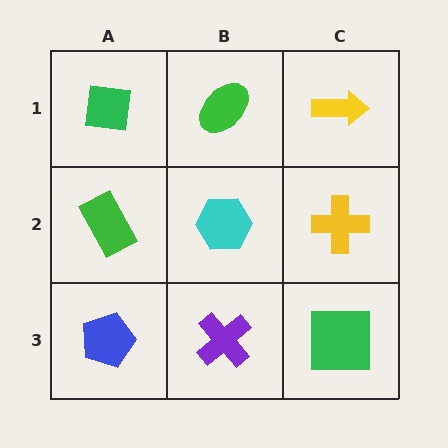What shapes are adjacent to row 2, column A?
A green square (row 1, column A), a blue pentagon (row 3, column A), a cyan hexagon (row 2, column B).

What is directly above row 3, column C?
A yellow cross.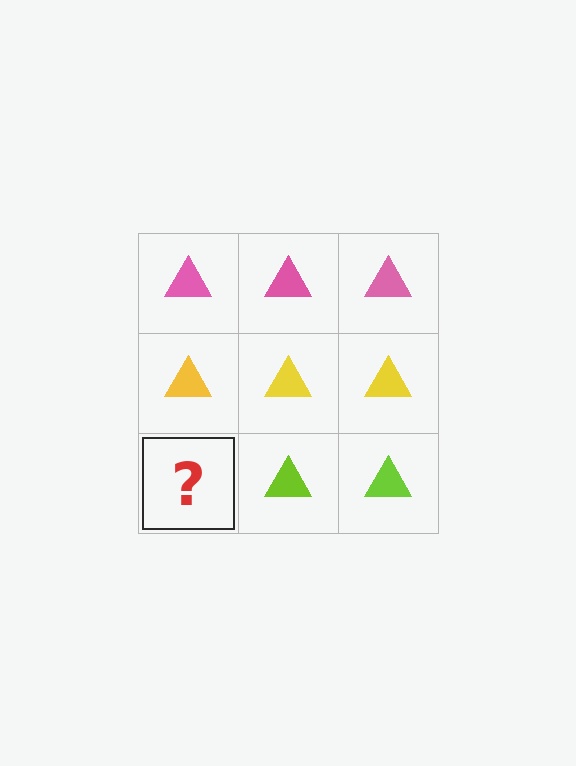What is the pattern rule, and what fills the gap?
The rule is that each row has a consistent color. The gap should be filled with a lime triangle.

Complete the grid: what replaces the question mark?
The question mark should be replaced with a lime triangle.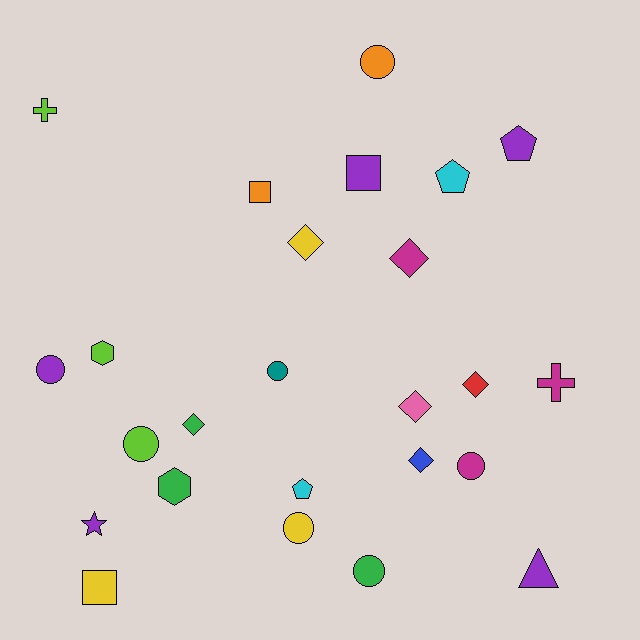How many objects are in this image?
There are 25 objects.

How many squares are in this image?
There are 3 squares.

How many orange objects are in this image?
There are 2 orange objects.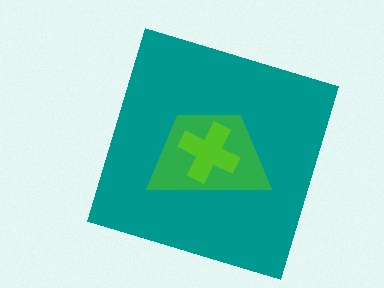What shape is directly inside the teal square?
The green trapezoid.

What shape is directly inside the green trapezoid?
The lime cross.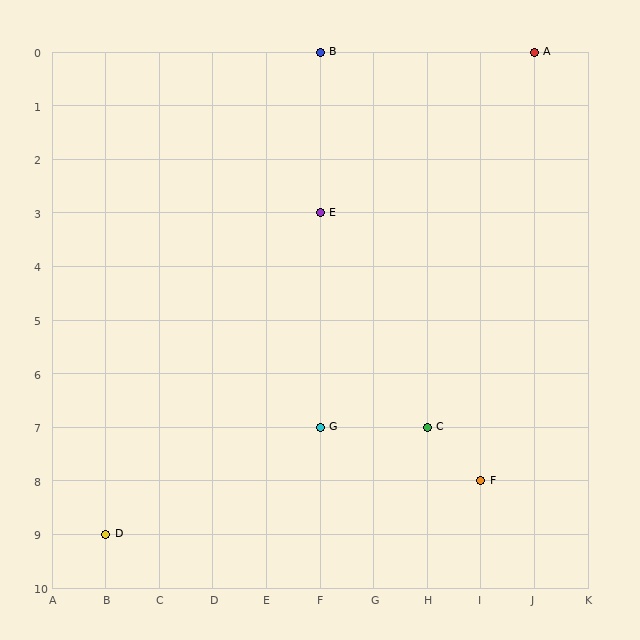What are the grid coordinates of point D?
Point D is at grid coordinates (B, 9).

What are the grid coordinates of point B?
Point B is at grid coordinates (F, 0).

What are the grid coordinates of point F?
Point F is at grid coordinates (I, 8).